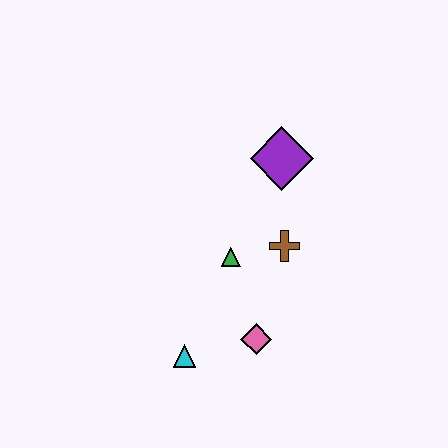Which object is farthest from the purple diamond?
The cyan triangle is farthest from the purple diamond.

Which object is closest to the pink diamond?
The cyan triangle is closest to the pink diamond.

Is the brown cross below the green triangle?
No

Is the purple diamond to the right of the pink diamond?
Yes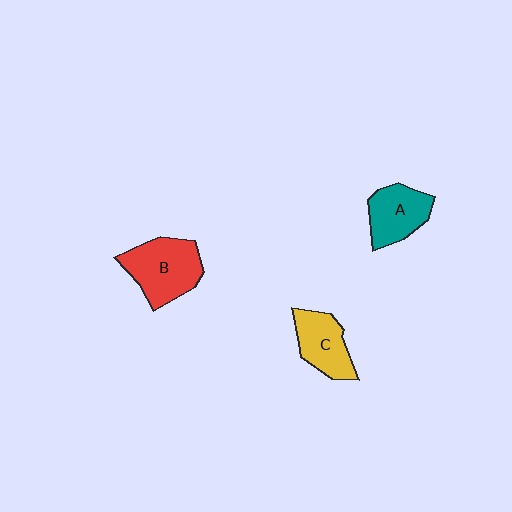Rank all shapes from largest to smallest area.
From largest to smallest: B (red), A (teal), C (yellow).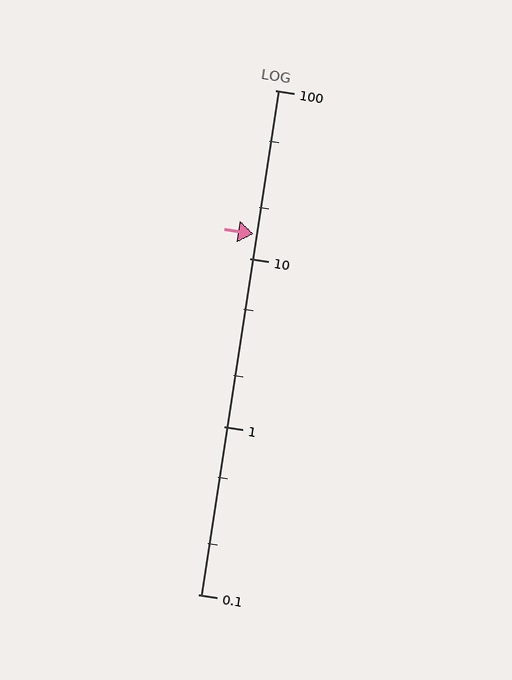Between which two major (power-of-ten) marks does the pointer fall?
The pointer is between 10 and 100.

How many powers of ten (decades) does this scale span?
The scale spans 3 decades, from 0.1 to 100.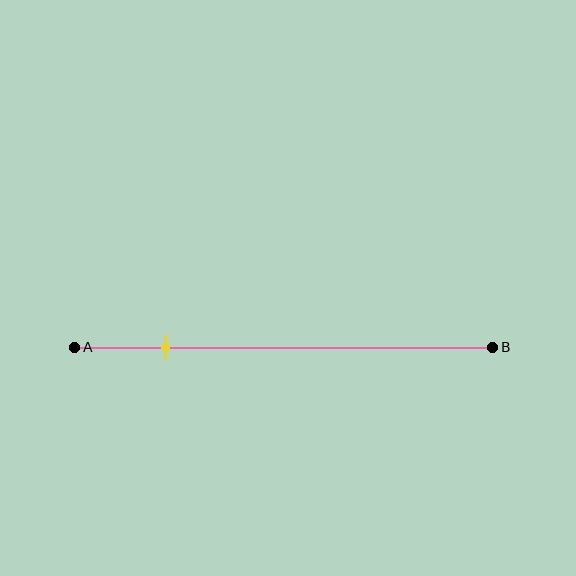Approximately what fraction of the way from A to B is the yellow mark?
The yellow mark is approximately 20% of the way from A to B.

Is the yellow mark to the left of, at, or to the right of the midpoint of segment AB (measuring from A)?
The yellow mark is to the left of the midpoint of segment AB.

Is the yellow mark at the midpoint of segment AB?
No, the mark is at about 20% from A, not at the 50% midpoint.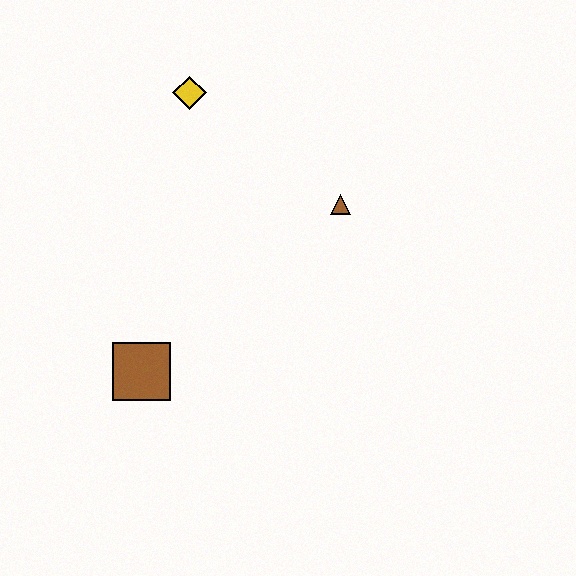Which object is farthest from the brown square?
The yellow diamond is farthest from the brown square.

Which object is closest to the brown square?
The brown triangle is closest to the brown square.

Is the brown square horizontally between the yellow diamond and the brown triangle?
No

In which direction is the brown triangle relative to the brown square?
The brown triangle is to the right of the brown square.